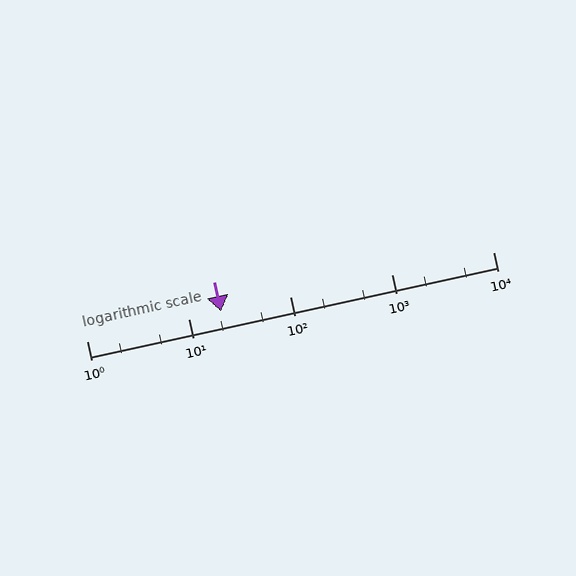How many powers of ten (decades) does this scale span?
The scale spans 4 decades, from 1 to 10000.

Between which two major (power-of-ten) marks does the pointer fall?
The pointer is between 10 and 100.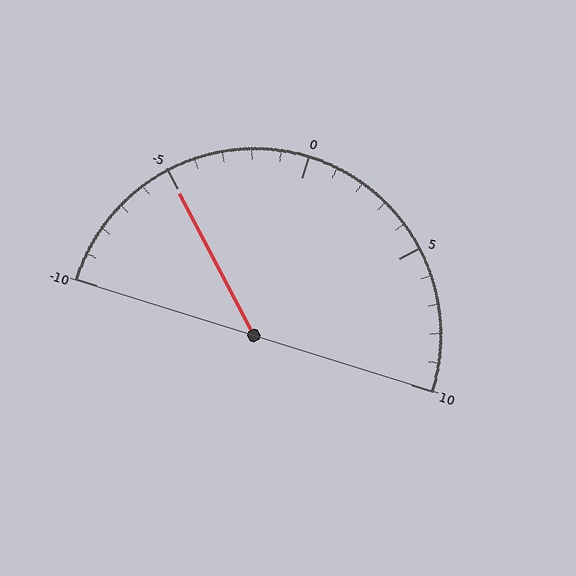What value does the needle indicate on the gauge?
The needle indicates approximately -5.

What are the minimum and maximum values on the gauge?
The gauge ranges from -10 to 10.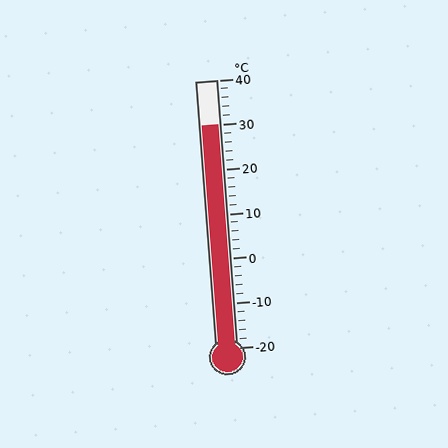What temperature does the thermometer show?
The thermometer shows approximately 30°C.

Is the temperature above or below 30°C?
The temperature is at 30°C.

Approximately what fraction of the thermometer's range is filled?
The thermometer is filled to approximately 85% of its range.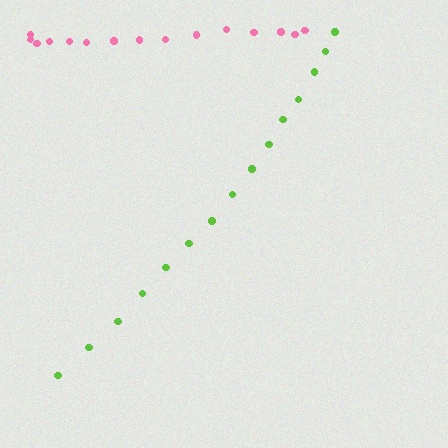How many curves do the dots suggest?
There are 2 distinct paths.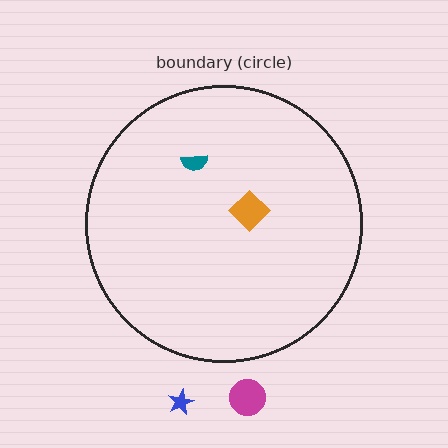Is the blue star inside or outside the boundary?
Outside.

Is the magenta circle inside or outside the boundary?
Outside.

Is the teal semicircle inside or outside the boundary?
Inside.